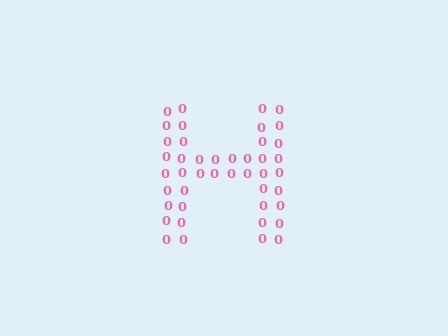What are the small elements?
The small elements are digit 0's.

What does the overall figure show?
The overall figure shows the letter H.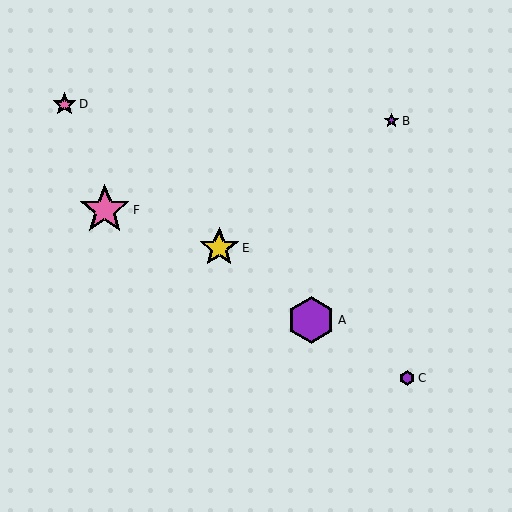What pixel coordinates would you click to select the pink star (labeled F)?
Click at (105, 210) to select the pink star F.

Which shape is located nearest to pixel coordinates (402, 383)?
The purple hexagon (labeled C) at (407, 378) is nearest to that location.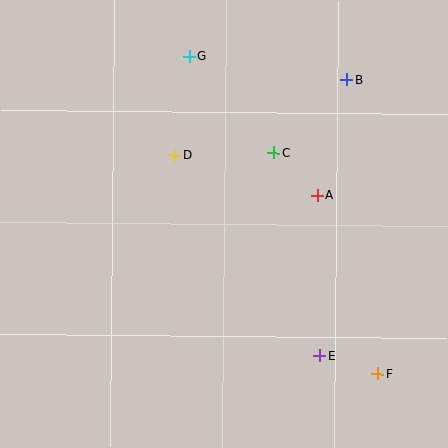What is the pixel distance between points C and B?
The distance between C and B is 104 pixels.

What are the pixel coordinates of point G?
Point G is at (189, 56).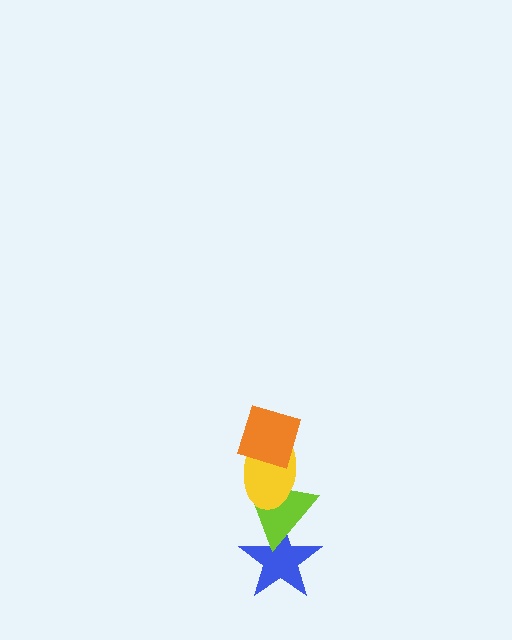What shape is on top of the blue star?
The lime triangle is on top of the blue star.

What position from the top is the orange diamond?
The orange diamond is 1st from the top.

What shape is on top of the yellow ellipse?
The orange diamond is on top of the yellow ellipse.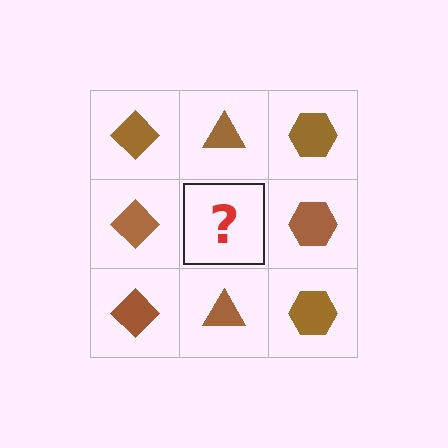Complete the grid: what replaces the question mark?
The question mark should be replaced with a brown triangle.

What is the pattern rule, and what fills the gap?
The rule is that each column has a consistent shape. The gap should be filled with a brown triangle.